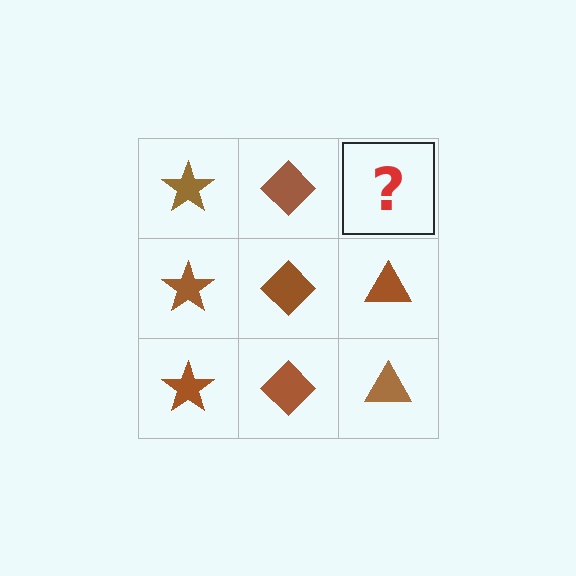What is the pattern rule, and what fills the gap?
The rule is that each column has a consistent shape. The gap should be filled with a brown triangle.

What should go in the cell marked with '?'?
The missing cell should contain a brown triangle.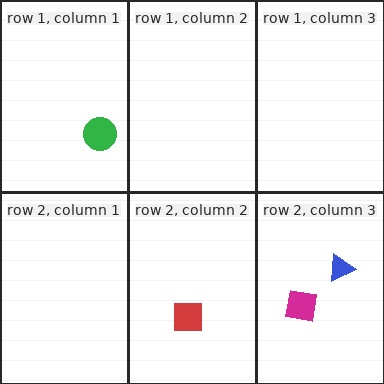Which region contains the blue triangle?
The row 2, column 3 region.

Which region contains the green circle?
The row 1, column 1 region.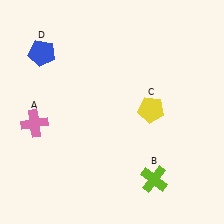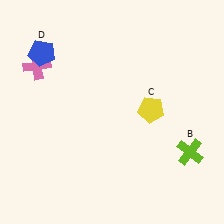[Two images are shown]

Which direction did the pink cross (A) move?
The pink cross (A) moved up.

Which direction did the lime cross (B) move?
The lime cross (B) moved right.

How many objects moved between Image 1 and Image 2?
2 objects moved between the two images.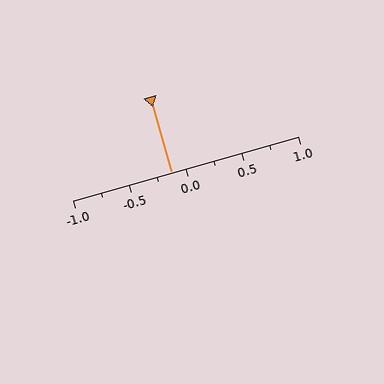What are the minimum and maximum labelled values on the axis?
The axis runs from -1.0 to 1.0.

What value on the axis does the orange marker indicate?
The marker indicates approximately -0.12.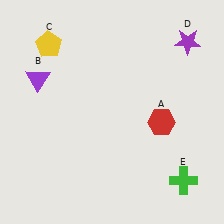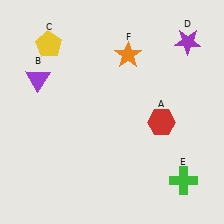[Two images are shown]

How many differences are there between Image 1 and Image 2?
There is 1 difference between the two images.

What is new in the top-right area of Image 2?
An orange star (F) was added in the top-right area of Image 2.